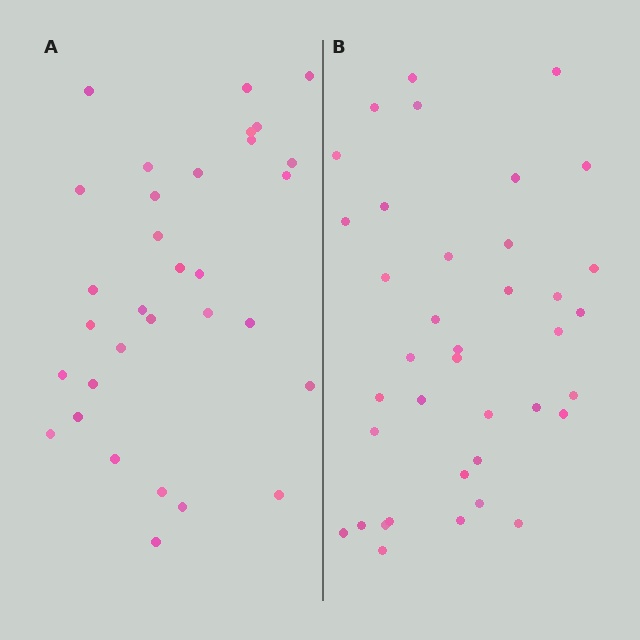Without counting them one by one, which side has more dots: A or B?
Region B (the right region) has more dots.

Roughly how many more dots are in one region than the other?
Region B has about 6 more dots than region A.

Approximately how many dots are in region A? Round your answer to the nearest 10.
About 30 dots. (The exact count is 32, which rounds to 30.)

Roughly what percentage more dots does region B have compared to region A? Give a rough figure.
About 20% more.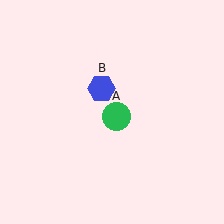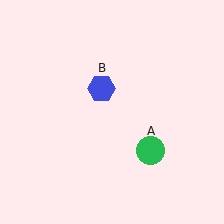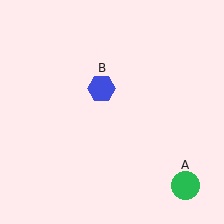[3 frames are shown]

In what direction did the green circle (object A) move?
The green circle (object A) moved down and to the right.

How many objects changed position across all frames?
1 object changed position: green circle (object A).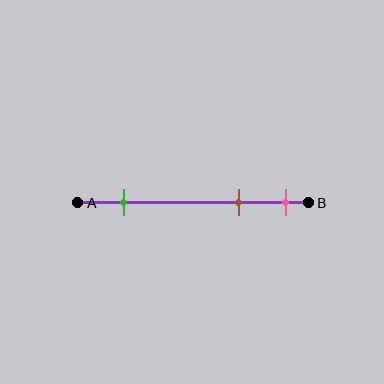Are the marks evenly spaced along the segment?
No, the marks are not evenly spaced.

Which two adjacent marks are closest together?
The brown and pink marks are the closest adjacent pair.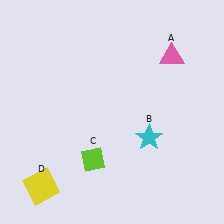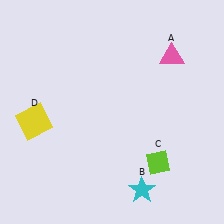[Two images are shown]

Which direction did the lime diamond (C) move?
The lime diamond (C) moved right.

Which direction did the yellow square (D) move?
The yellow square (D) moved up.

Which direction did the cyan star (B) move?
The cyan star (B) moved down.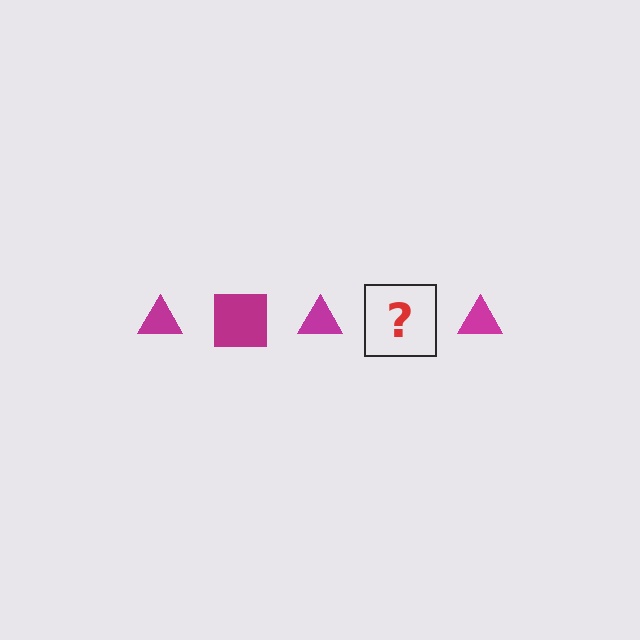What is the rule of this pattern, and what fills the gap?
The rule is that the pattern cycles through triangle, square shapes in magenta. The gap should be filled with a magenta square.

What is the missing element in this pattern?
The missing element is a magenta square.